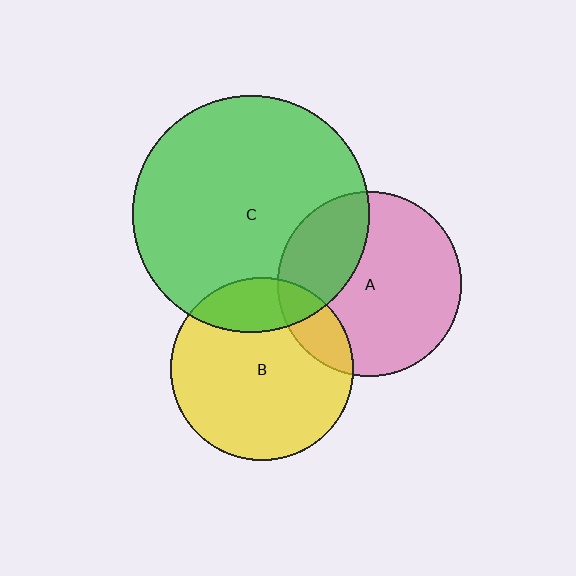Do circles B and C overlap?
Yes.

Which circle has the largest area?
Circle C (green).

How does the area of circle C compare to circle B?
Approximately 1.7 times.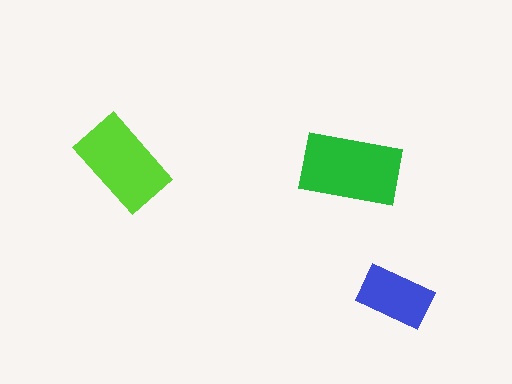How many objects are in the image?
There are 3 objects in the image.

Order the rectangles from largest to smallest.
the green one, the lime one, the blue one.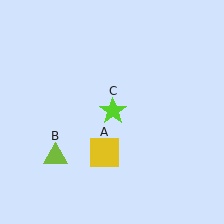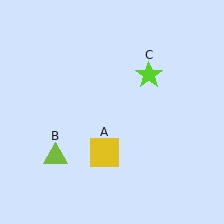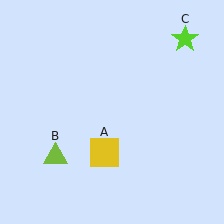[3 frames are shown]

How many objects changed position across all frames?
1 object changed position: lime star (object C).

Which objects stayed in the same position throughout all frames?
Yellow square (object A) and lime triangle (object B) remained stationary.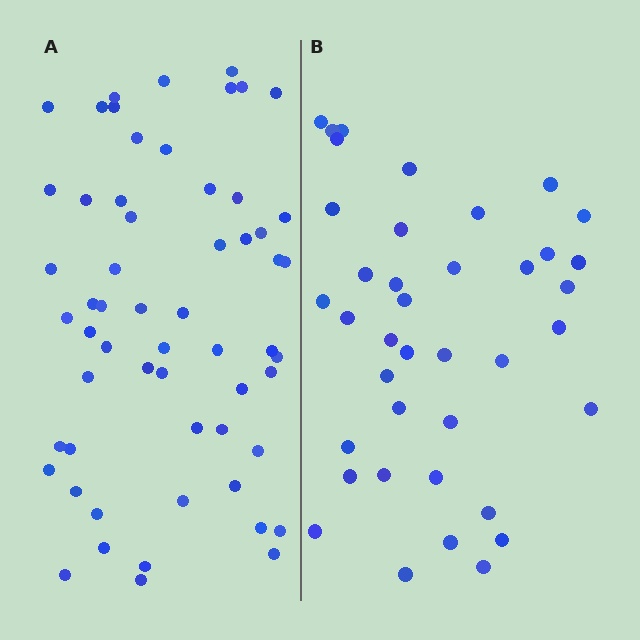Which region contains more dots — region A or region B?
Region A (the left region) has more dots.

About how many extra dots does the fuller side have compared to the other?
Region A has approximately 20 more dots than region B.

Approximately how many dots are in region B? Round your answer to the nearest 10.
About 40 dots. (The exact count is 39, which rounds to 40.)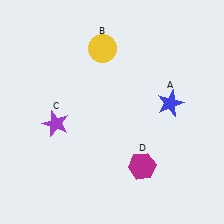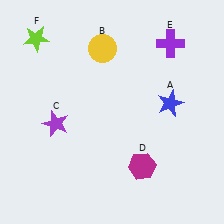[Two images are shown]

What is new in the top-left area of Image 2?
A lime star (F) was added in the top-left area of Image 2.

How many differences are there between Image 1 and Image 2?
There are 2 differences between the two images.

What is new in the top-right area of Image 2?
A purple cross (E) was added in the top-right area of Image 2.